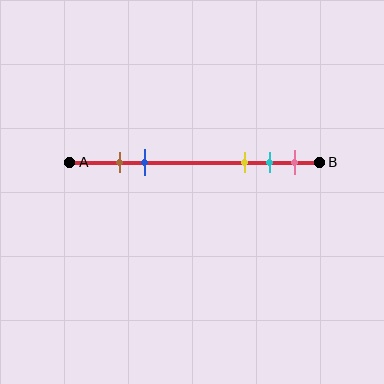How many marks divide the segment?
There are 5 marks dividing the segment.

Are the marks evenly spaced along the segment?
No, the marks are not evenly spaced.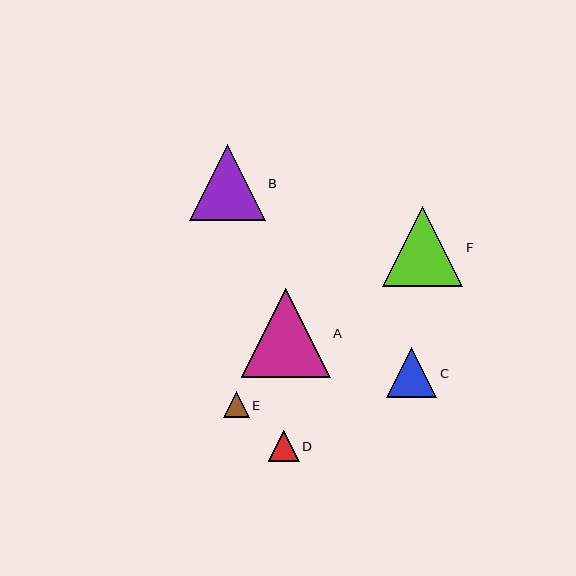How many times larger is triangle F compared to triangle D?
Triangle F is approximately 2.6 times the size of triangle D.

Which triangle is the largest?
Triangle A is the largest with a size of approximately 89 pixels.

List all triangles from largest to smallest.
From largest to smallest: A, F, B, C, D, E.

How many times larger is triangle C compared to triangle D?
Triangle C is approximately 1.6 times the size of triangle D.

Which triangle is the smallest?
Triangle E is the smallest with a size of approximately 26 pixels.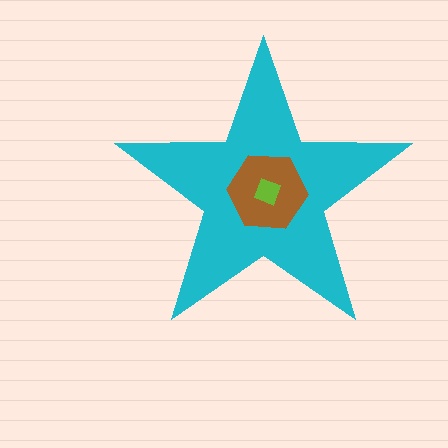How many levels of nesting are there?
3.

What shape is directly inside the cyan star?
The brown hexagon.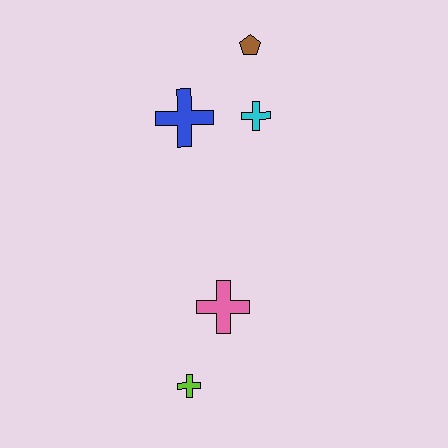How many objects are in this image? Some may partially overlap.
There are 5 objects.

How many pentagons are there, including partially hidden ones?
There is 1 pentagon.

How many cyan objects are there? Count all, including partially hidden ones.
There is 1 cyan object.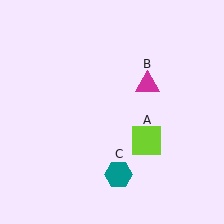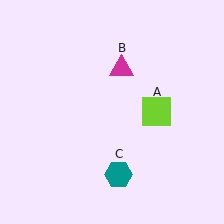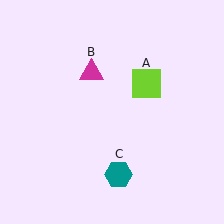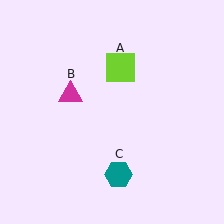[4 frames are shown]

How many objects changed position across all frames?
2 objects changed position: lime square (object A), magenta triangle (object B).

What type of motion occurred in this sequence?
The lime square (object A), magenta triangle (object B) rotated counterclockwise around the center of the scene.